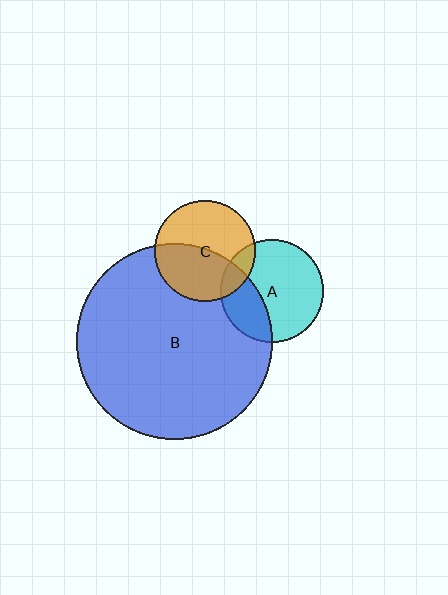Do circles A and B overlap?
Yes.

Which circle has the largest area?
Circle B (blue).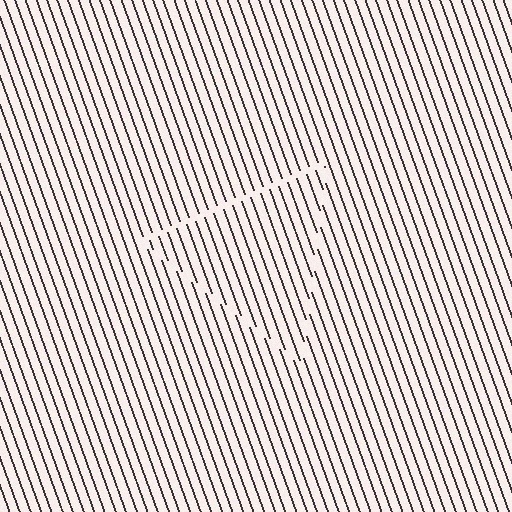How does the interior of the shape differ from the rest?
The interior of the shape contains the same grating, shifted by half a period — the contour is defined by the phase discontinuity where line-ends from the inner and outer gratings abut.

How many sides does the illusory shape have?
3 sides — the line-ends trace a triangle.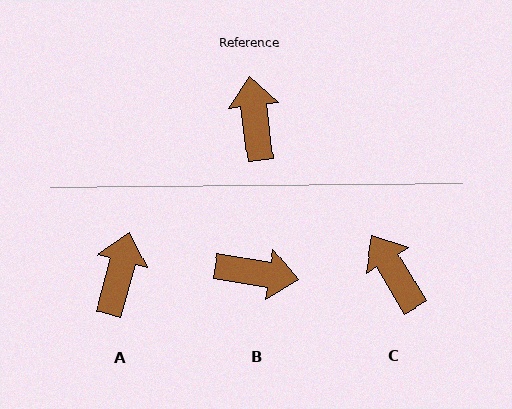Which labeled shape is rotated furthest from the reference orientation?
B, about 106 degrees away.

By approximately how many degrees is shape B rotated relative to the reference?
Approximately 106 degrees clockwise.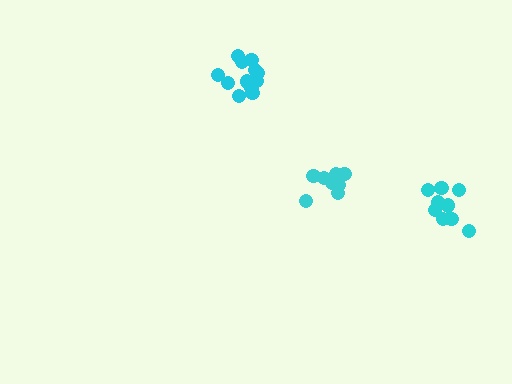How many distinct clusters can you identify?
There are 3 distinct clusters.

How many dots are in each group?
Group 1: 14 dots, Group 2: 10 dots, Group 3: 8 dots (32 total).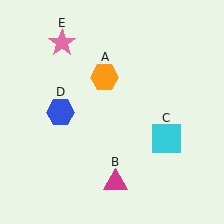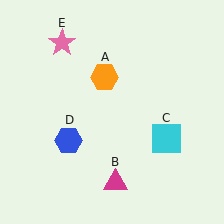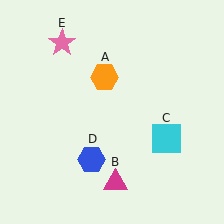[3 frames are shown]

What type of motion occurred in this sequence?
The blue hexagon (object D) rotated counterclockwise around the center of the scene.